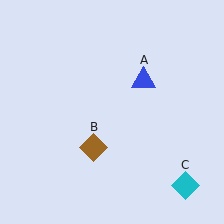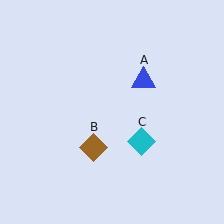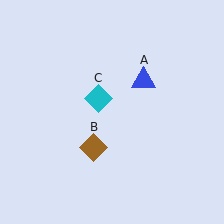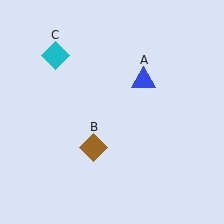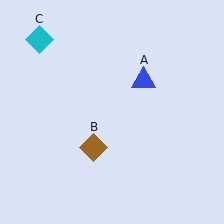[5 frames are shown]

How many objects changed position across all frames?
1 object changed position: cyan diamond (object C).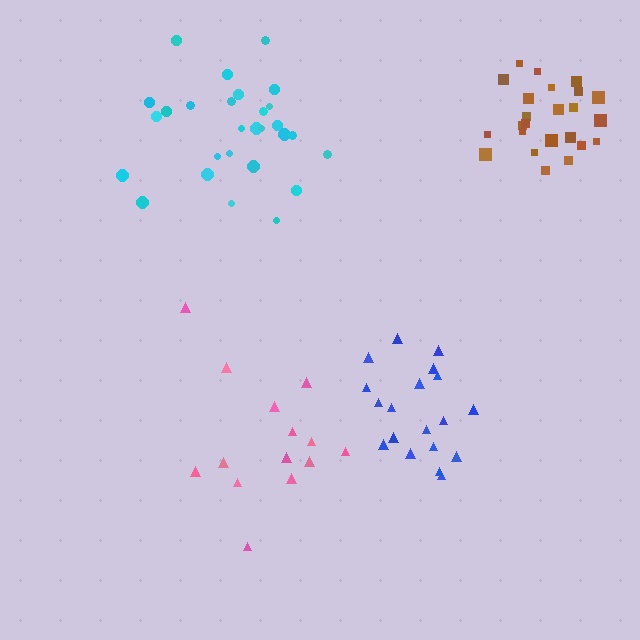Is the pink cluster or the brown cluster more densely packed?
Brown.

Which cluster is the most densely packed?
Brown.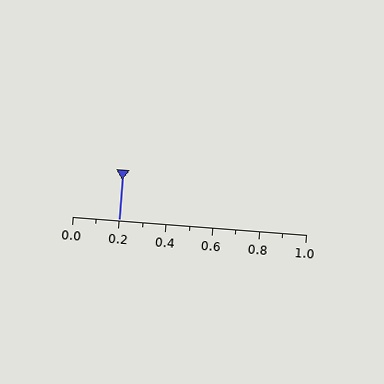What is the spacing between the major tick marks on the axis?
The major ticks are spaced 0.2 apart.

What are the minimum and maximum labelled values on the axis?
The axis runs from 0.0 to 1.0.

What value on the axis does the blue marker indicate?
The marker indicates approximately 0.2.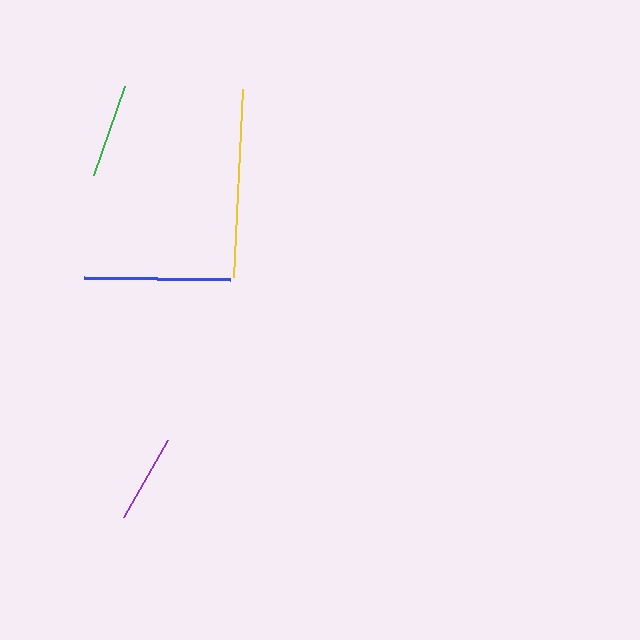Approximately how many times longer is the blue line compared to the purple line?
The blue line is approximately 1.7 times the length of the purple line.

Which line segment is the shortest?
The purple line is the shortest at approximately 88 pixels.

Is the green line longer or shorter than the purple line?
The green line is longer than the purple line.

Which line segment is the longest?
The yellow line is the longest at approximately 188 pixels.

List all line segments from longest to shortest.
From longest to shortest: yellow, blue, green, purple.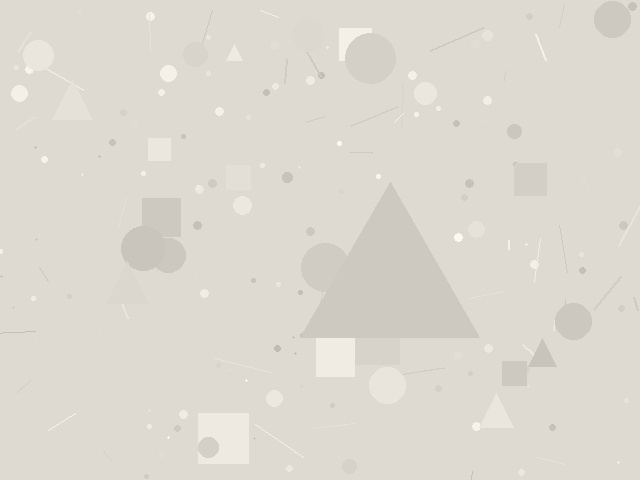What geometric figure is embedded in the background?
A triangle is embedded in the background.